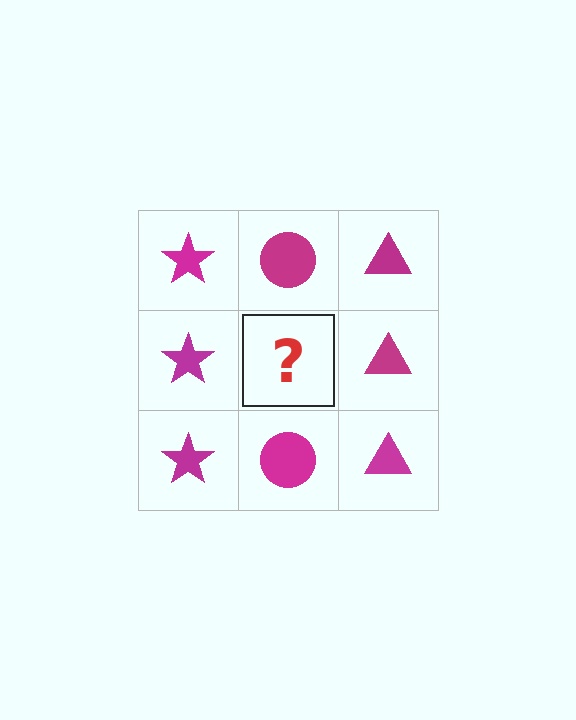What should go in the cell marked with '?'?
The missing cell should contain a magenta circle.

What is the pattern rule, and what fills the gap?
The rule is that each column has a consistent shape. The gap should be filled with a magenta circle.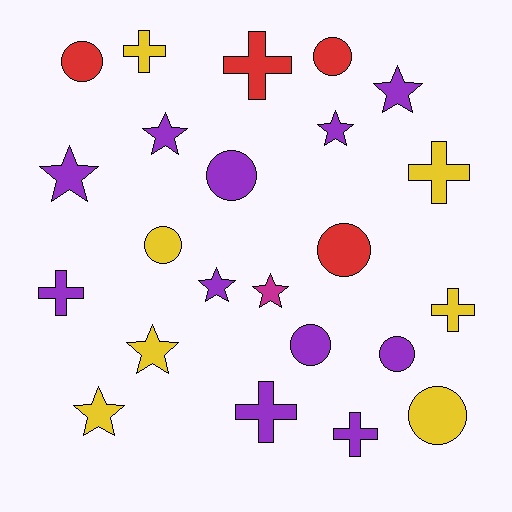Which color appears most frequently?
Purple, with 11 objects.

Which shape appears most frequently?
Circle, with 8 objects.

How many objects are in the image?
There are 23 objects.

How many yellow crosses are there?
There are 3 yellow crosses.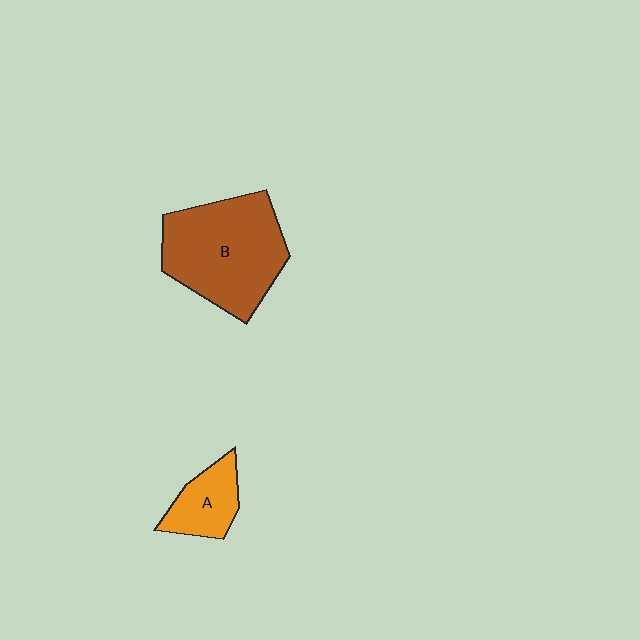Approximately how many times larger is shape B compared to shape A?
Approximately 2.6 times.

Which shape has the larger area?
Shape B (brown).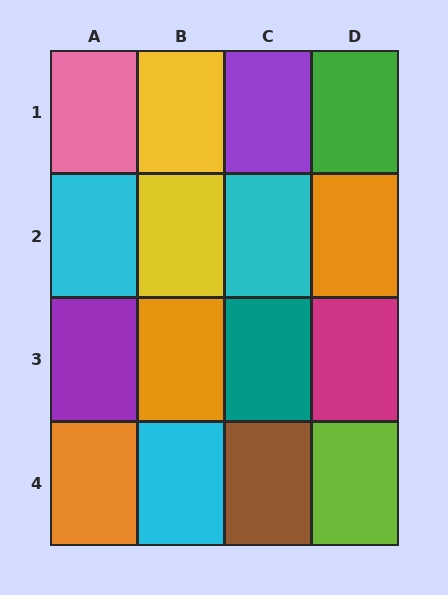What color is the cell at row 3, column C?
Teal.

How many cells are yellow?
2 cells are yellow.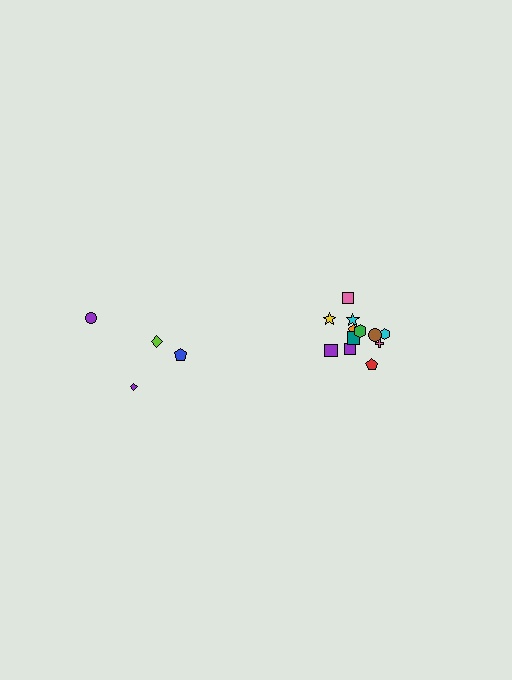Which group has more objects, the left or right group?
The right group.